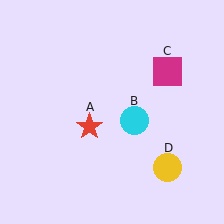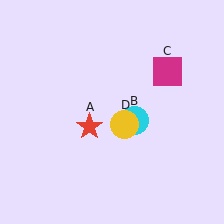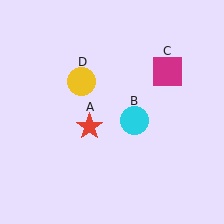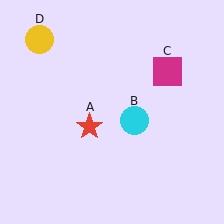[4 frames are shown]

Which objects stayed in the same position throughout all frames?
Red star (object A) and cyan circle (object B) and magenta square (object C) remained stationary.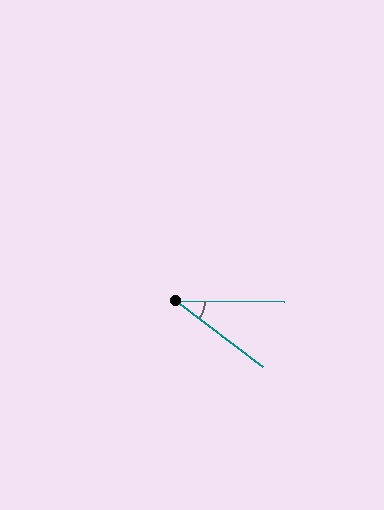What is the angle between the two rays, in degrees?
Approximately 37 degrees.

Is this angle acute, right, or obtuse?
It is acute.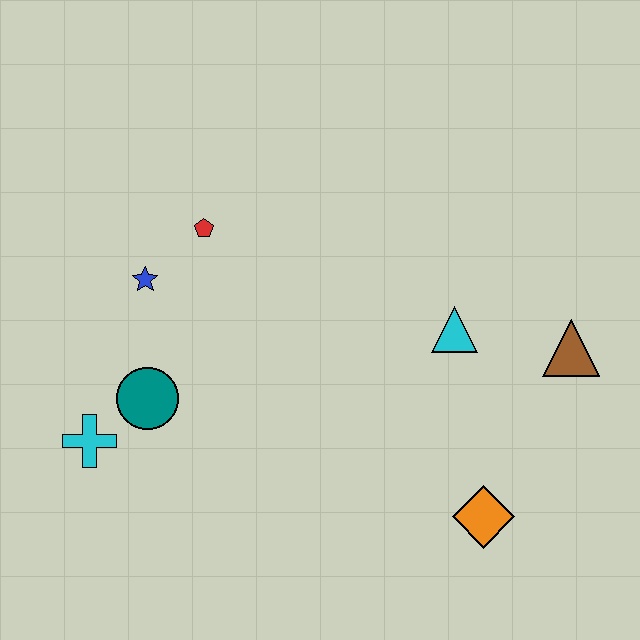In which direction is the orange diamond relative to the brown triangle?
The orange diamond is below the brown triangle.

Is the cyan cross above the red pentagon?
No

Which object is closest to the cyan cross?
The teal circle is closest to the cyan cross.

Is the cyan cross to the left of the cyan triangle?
Yes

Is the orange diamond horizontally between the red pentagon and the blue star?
No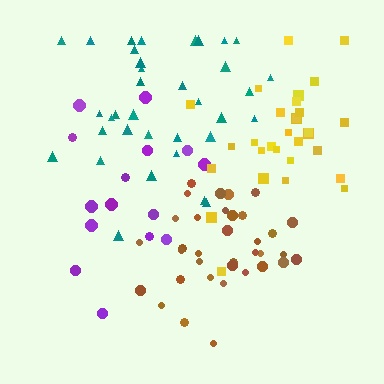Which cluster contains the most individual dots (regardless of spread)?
Teal (35).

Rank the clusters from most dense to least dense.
brown, yellow, teal, purple.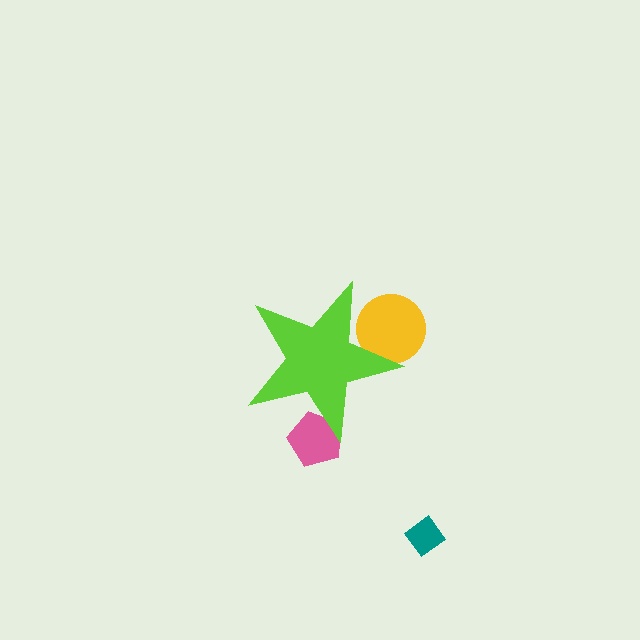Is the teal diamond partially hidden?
No, the teal diamond is fully visible.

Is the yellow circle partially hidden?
Yes, the yellow circle is partially hidden behind the lime star.